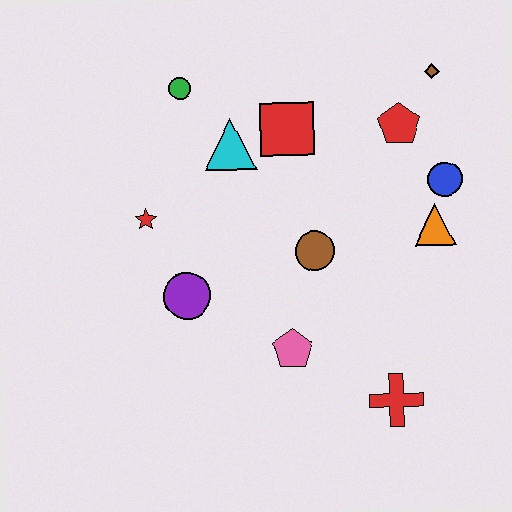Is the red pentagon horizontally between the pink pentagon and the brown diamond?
Yes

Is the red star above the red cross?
Yes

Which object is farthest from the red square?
The red cross is farthest from the red square.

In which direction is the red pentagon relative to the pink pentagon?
The red pentagon is above the pink pentagon.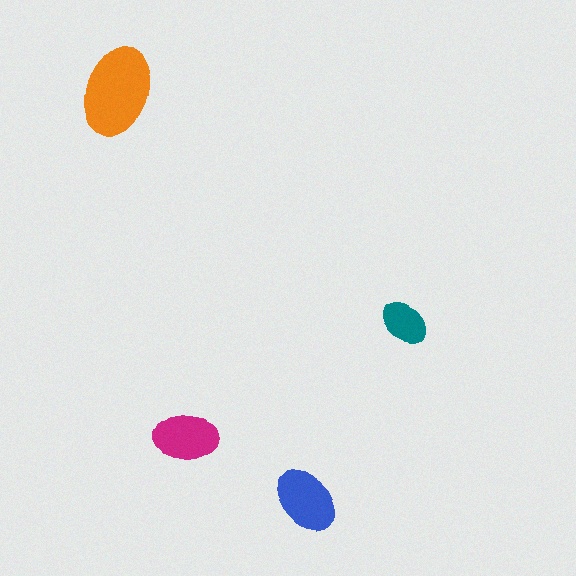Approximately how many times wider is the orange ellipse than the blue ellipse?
About 1.5 times wider.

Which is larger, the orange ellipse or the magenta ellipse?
The orange one.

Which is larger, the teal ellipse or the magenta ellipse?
The magenta one.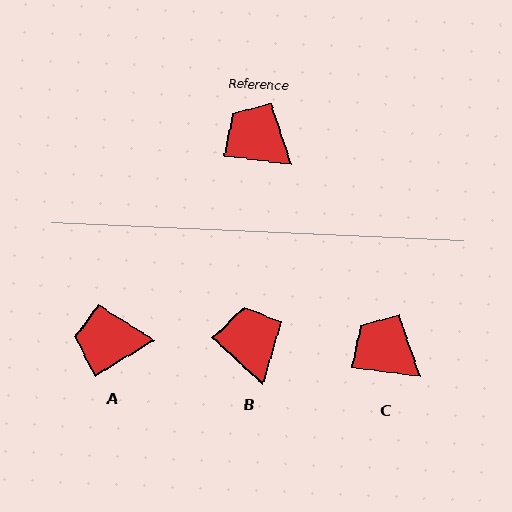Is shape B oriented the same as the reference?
No, it is off by about 35 degrees.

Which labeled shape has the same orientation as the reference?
C.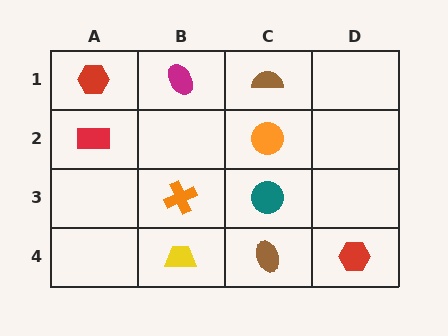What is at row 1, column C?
A brown semicircle.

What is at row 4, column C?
A brown ellipse.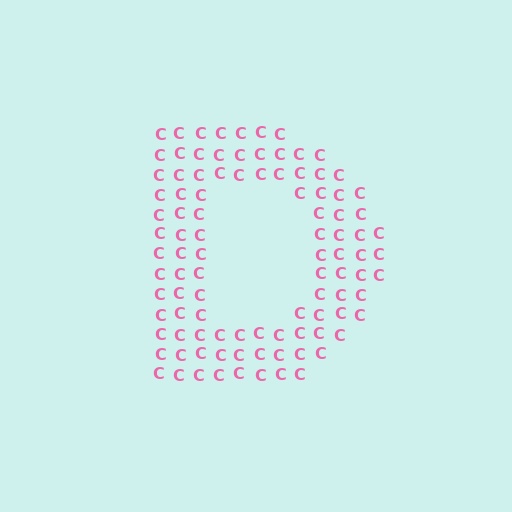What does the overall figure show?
The overall figure shows the letter D.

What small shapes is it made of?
It is made of small letter C's.